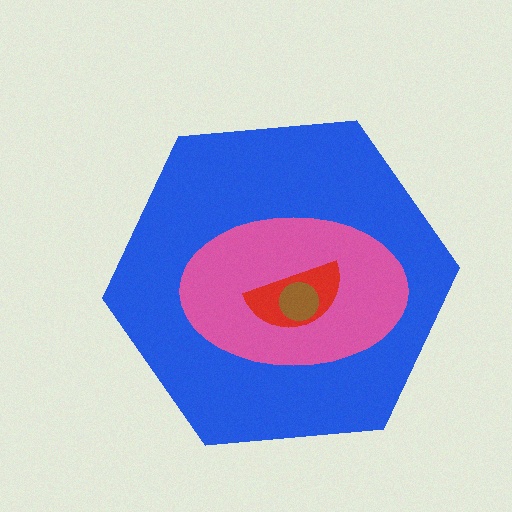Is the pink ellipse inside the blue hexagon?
Yes.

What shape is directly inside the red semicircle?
The brown circle.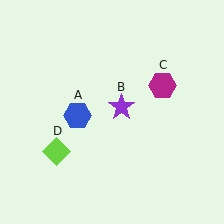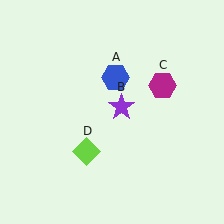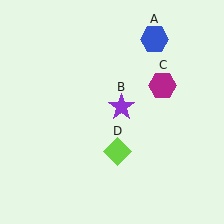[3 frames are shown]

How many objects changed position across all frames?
2 objects changed position: blue hexagon (object A), lime diamond (object D).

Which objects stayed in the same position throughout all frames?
Purple star (object B) and magenta hexagon (object C) remained stationary.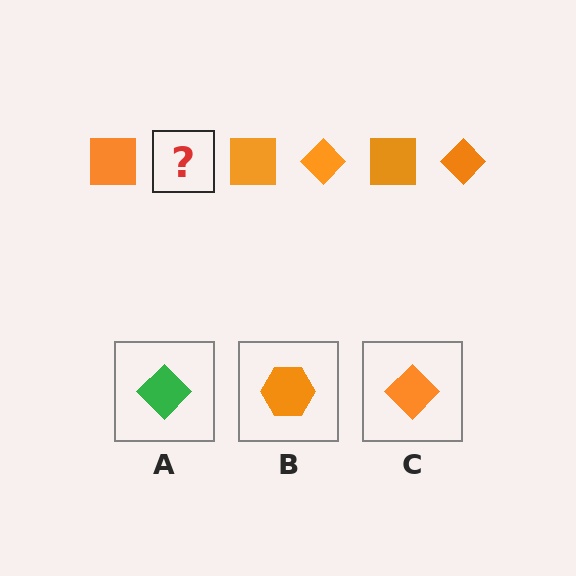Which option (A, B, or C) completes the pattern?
C.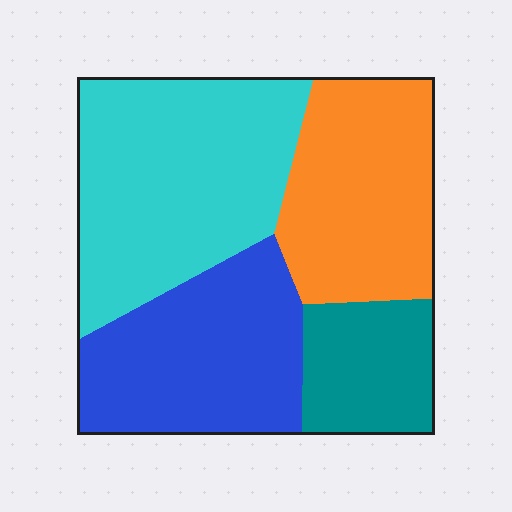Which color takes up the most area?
Cyan, at roughly 35%.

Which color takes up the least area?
Teal, at roughly 15%.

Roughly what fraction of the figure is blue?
Blue covers 26% of the figure.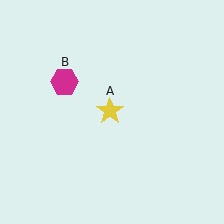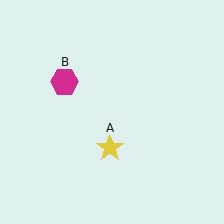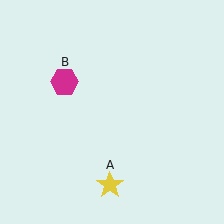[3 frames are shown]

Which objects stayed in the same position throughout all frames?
Magenta hexagon (object B) remained stationary.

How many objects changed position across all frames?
1 object changed position: yellow star (object A).